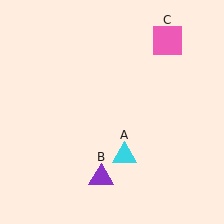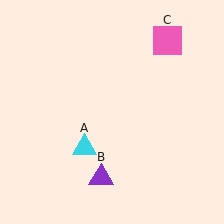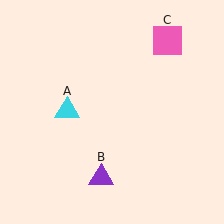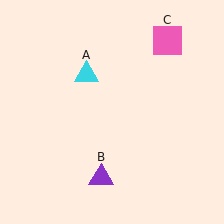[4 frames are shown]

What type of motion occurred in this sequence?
The cyan triangle (object A) rotated clockwise around the center of the scene.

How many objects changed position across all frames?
1 object changed position: cyan triangle (object A).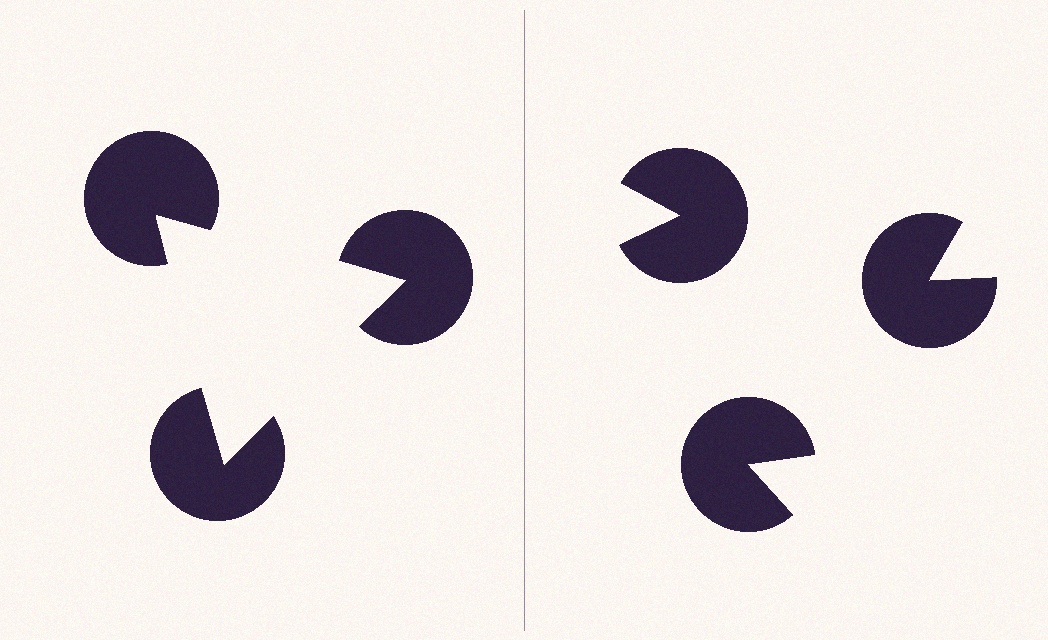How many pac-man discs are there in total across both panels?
6 — 3 on each side.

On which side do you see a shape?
An illusory triangle appears on the left side. On the right side the wedge cuts are rotated, so no coherent shape forms.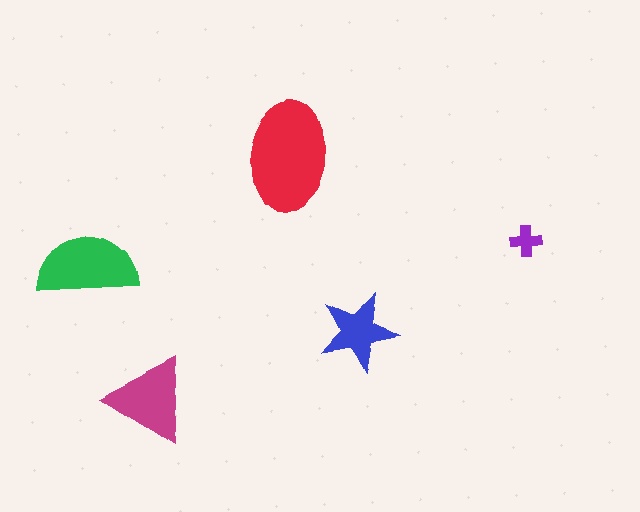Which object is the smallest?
The purple cross.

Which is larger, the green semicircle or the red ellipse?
The red ellipse.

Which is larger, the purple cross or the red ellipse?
The red ellipse.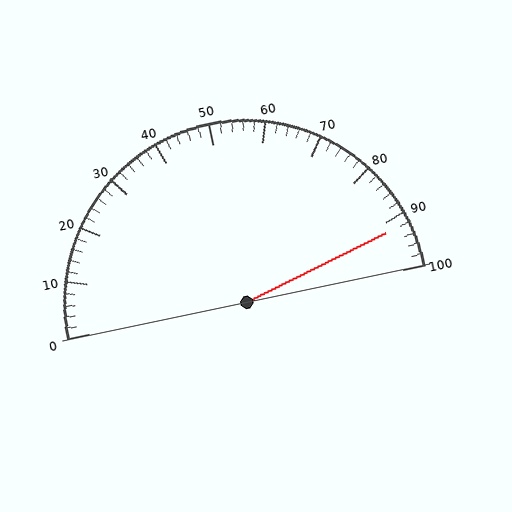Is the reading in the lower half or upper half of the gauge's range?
The reading is in the upper half of the range (0 to 100).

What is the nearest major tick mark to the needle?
The nearest major tick mark is 90.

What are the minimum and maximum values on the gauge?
The gauge ranges from 0 to 100.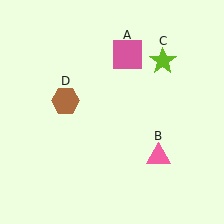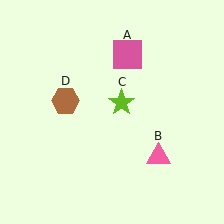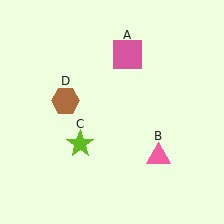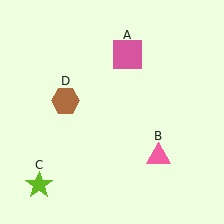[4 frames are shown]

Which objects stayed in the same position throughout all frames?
Pink square (object A) and pink triangle (object B) and brown hexagon (object D) remained stationary.